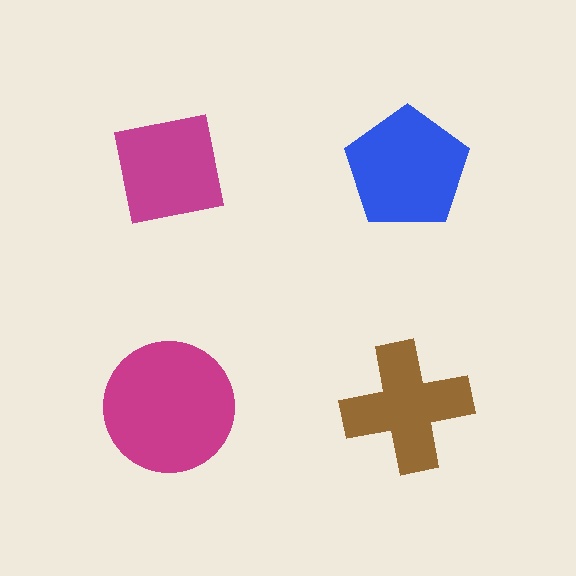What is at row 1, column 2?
A blue pentagon.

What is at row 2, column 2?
A brown cross.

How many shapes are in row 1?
2 shapes.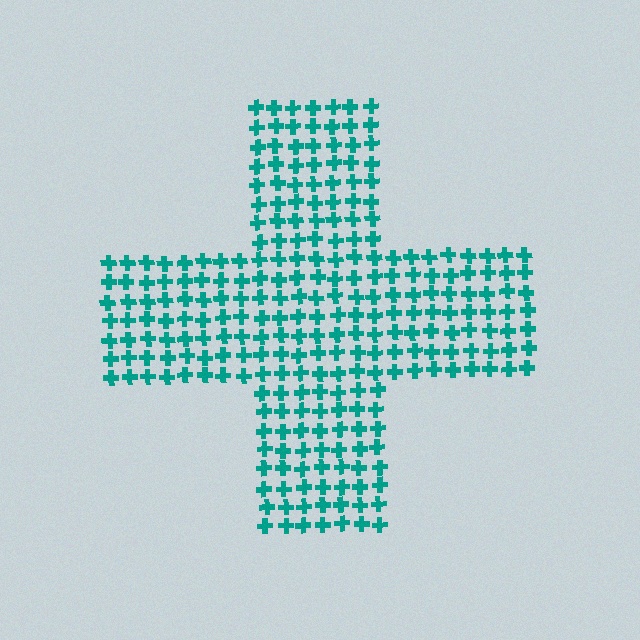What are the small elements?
The small elements are crosses.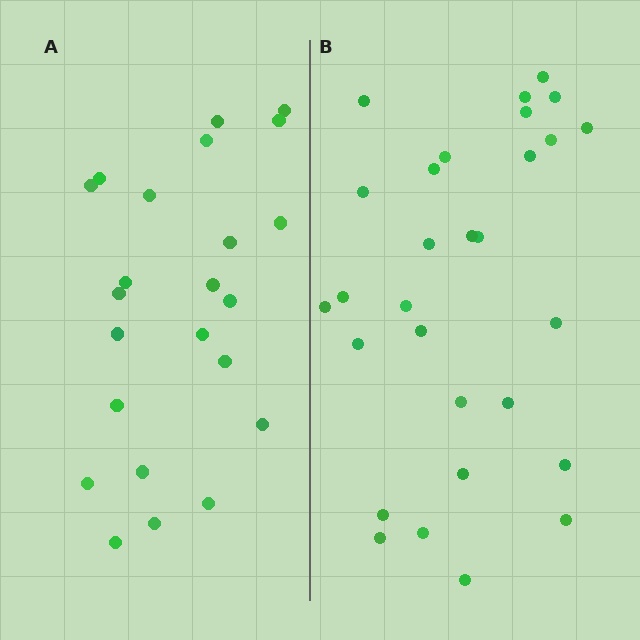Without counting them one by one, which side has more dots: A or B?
Region B (the right region) has more dots.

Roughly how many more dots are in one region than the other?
Region B has about 6 more dots than region A.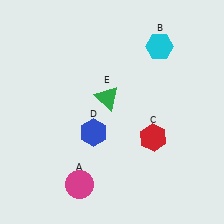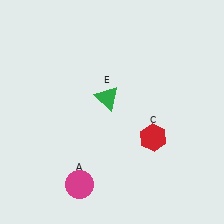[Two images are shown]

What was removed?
The cyan hexagon (B), the blue hexagon (D) were removed in Image 2.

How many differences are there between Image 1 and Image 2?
There are 2 differences between the two images.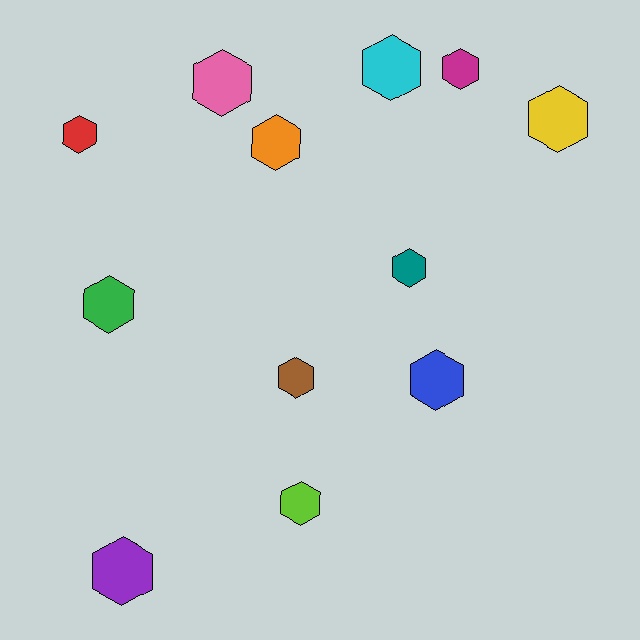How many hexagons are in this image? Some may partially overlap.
There are 12 hexagons.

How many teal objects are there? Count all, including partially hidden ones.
There is 1 teal object.